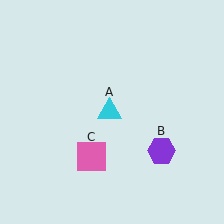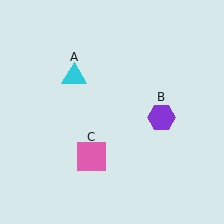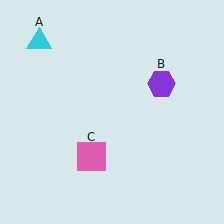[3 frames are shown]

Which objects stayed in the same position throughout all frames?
Pink square (object C) remained stationary.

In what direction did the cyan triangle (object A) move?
The cyan triangle (object A) moved up and to the left.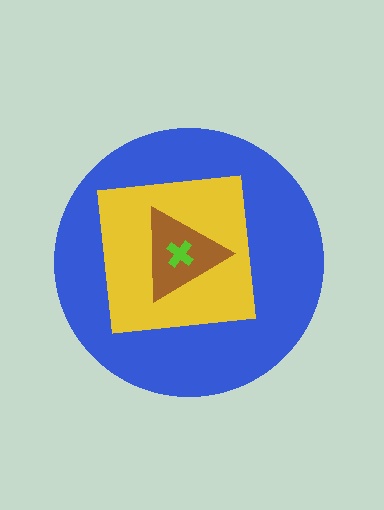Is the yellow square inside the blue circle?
Yes.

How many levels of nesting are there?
4.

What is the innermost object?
The lime cross.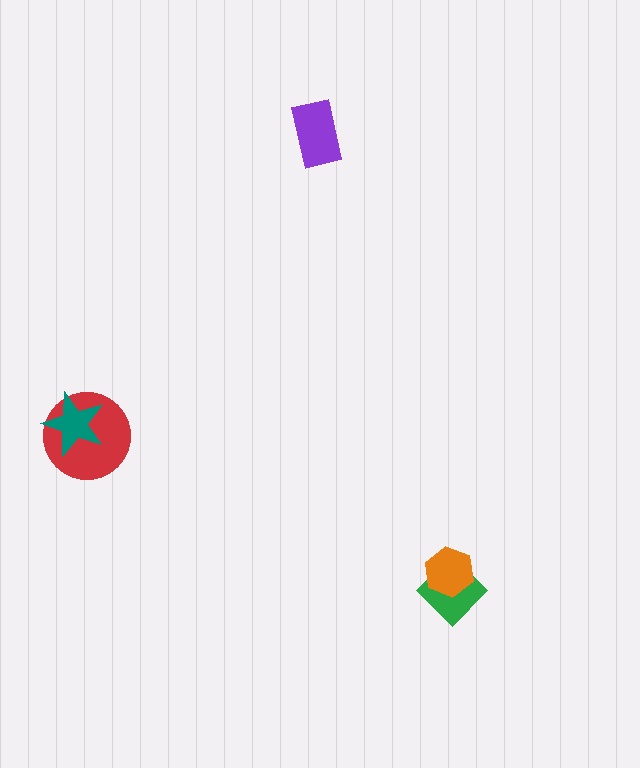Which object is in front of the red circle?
The teal star is in front of the red circle.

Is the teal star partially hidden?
No, no other shape covers it.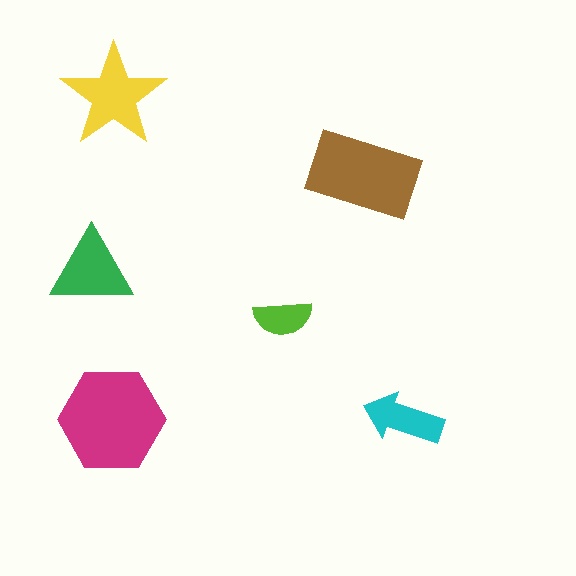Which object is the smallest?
The lime semicircle.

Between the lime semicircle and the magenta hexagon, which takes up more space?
The magenta hexagon.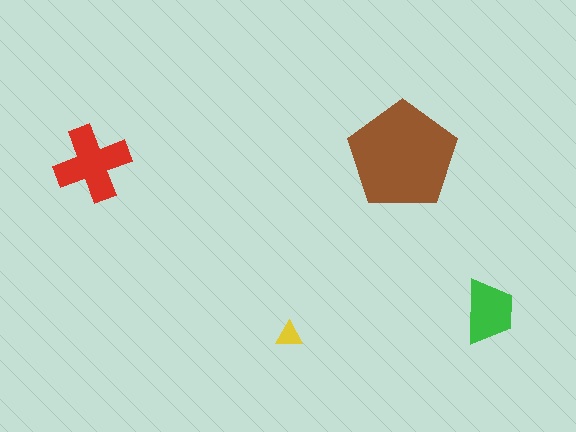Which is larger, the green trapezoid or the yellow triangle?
The green trapezoid.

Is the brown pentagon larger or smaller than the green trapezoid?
Larger.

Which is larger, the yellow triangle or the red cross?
The red cross.